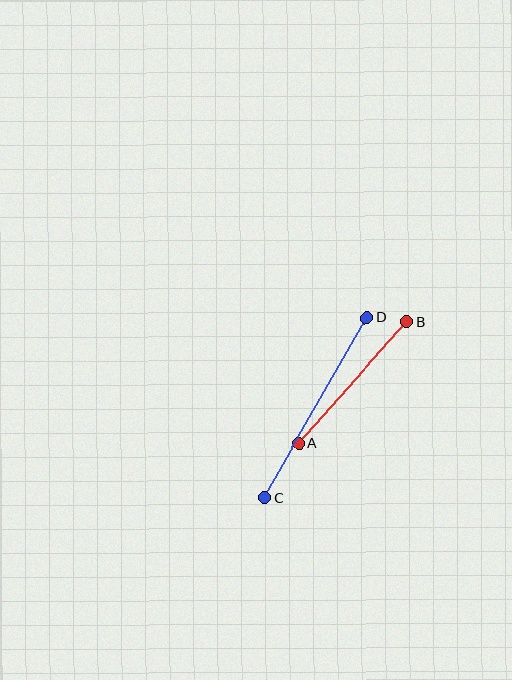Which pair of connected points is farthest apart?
Points C and D are farthest apart.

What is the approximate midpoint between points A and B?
The midpoint is at approximately (353, 382) pixels.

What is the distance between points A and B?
The distance is approximately 162 pixels.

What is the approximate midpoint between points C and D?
The midpoint is at approximately (316, 408) pixels.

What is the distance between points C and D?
The distance is approximately 207 pixels.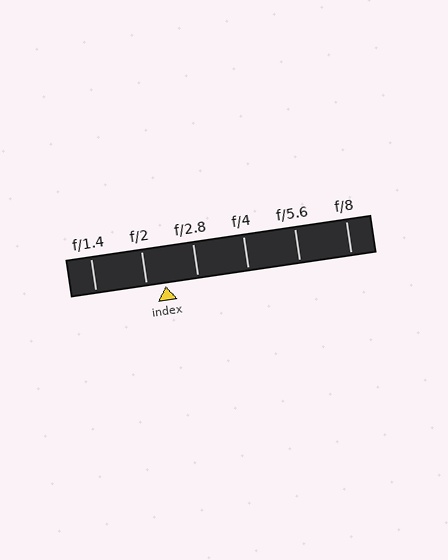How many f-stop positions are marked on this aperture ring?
There are 6 f-stop positions marked.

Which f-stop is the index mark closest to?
The index mark is closest to f/2.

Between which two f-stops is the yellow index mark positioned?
The index mark is between f/2 and f/2.8.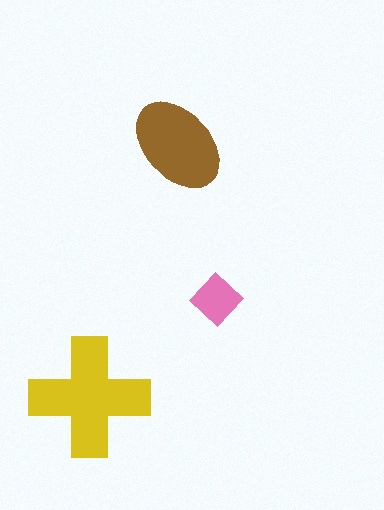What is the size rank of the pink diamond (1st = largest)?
3rd.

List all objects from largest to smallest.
The yellow cross, the brown ellipse, the pink diamond.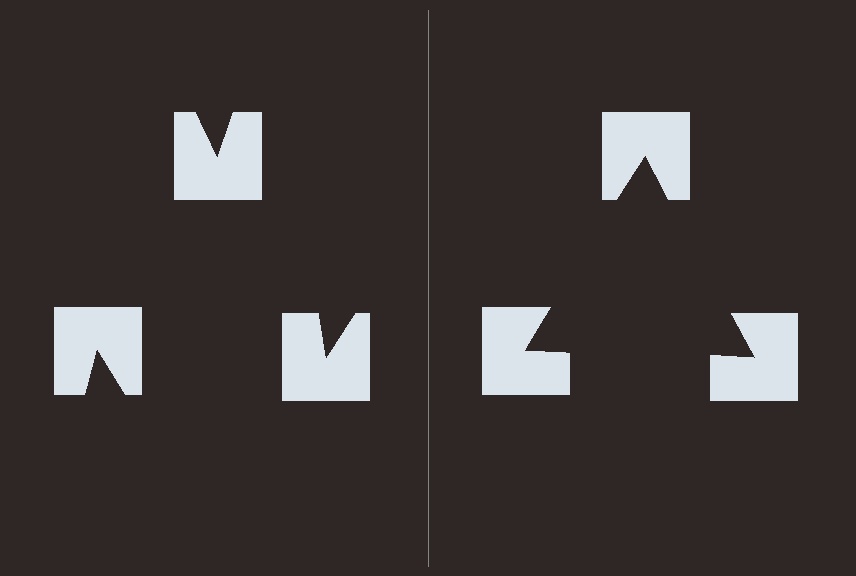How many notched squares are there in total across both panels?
6 — 3 on each side.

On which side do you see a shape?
An illusory triangle appears on the right side. On the left side the wedge cuts are rotated, so no coherent shape forms.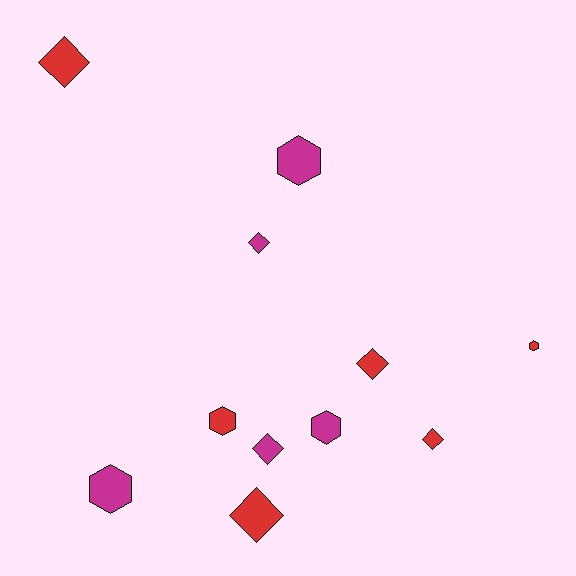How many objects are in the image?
There are 11 objects.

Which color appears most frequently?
Red, with 6 objects.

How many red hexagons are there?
There are 2 red hexagons.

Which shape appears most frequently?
Diamond, with 6 objects.